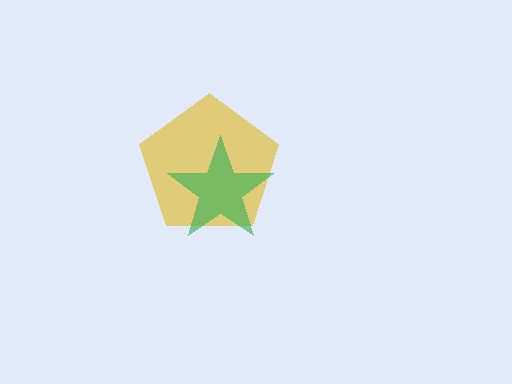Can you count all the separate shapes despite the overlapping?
Yes, there are 2 separate shapes.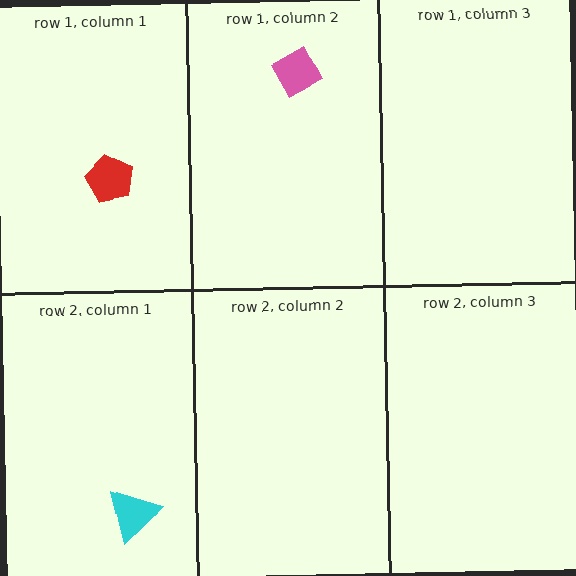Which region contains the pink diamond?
The row 1, column 2 region.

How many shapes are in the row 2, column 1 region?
1.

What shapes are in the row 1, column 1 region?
The red pentagon.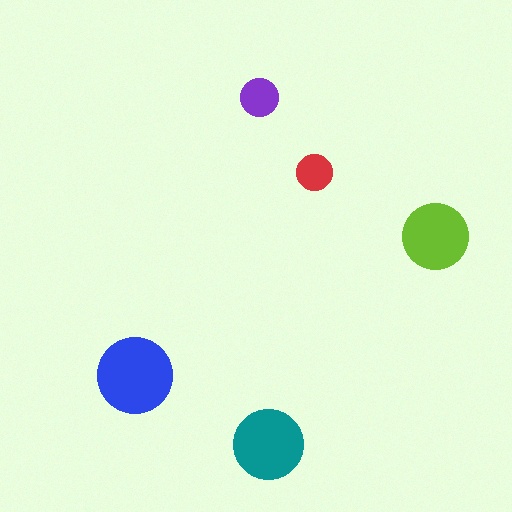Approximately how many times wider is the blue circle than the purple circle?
About 2 times wider.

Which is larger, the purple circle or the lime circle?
The lime one.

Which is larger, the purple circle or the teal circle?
The teal one.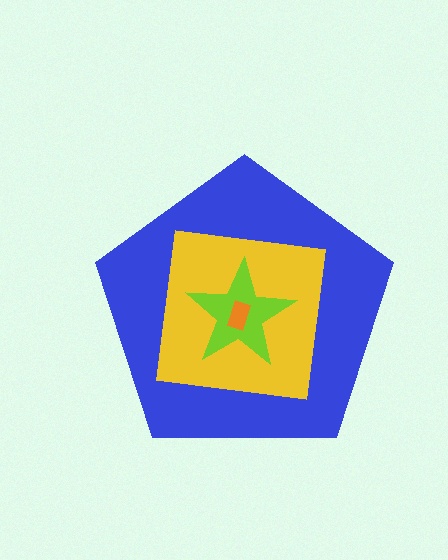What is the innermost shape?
The orange rectangle.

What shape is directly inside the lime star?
The orange rectangle.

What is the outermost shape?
The blue pentagon.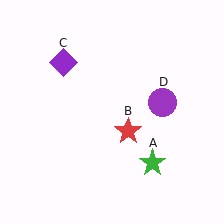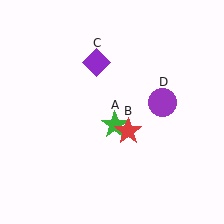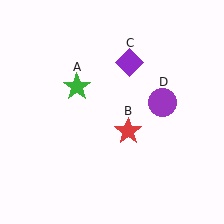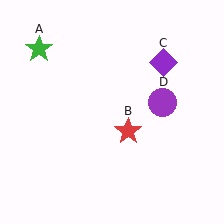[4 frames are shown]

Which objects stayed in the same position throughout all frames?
Red star (object B) and purple circle (object D) remained stationary.